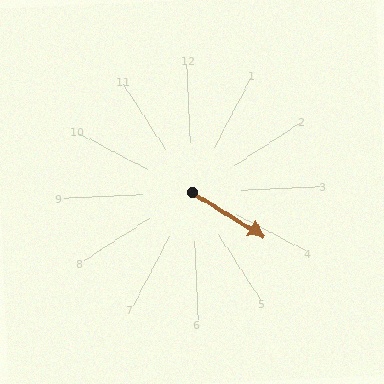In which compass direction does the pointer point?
Southeast.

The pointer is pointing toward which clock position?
Roughly 4 o'clock.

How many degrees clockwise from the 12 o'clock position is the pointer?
Approximately 124 degrees.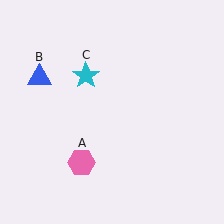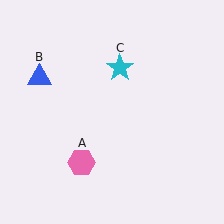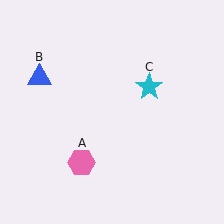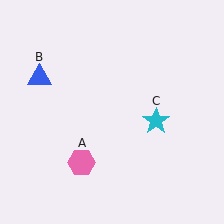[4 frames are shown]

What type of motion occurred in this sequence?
The cyan star (object C) rotated clockwise around the center of the scene.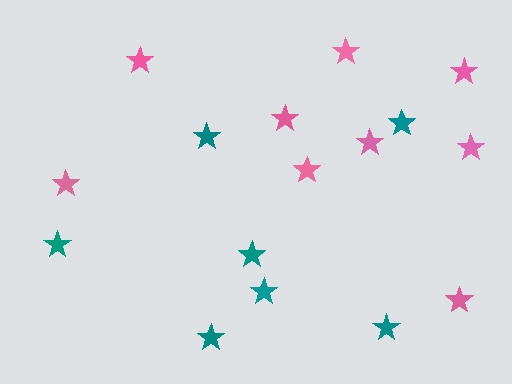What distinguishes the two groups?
There are 2 groups: one group of teal stars (7) and one group of pink stars (9).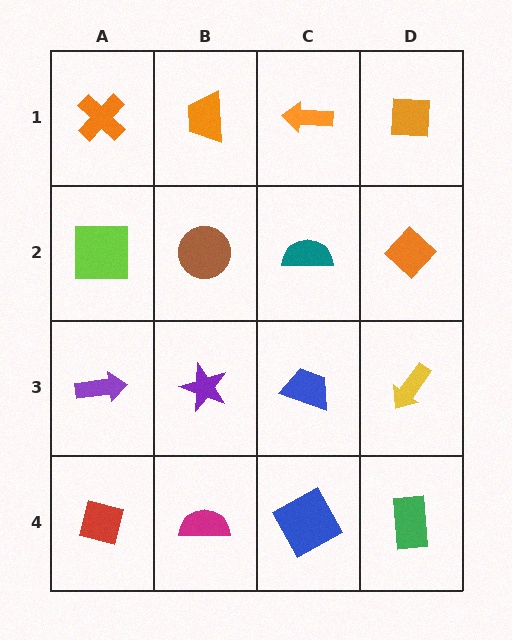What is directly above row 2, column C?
An orange arrow.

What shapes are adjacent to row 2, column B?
An orange trapezoid (row 1, column B), a purple star (row 3, column B), a lime square (row 2, column A), a teal semicircle (row 2, column C).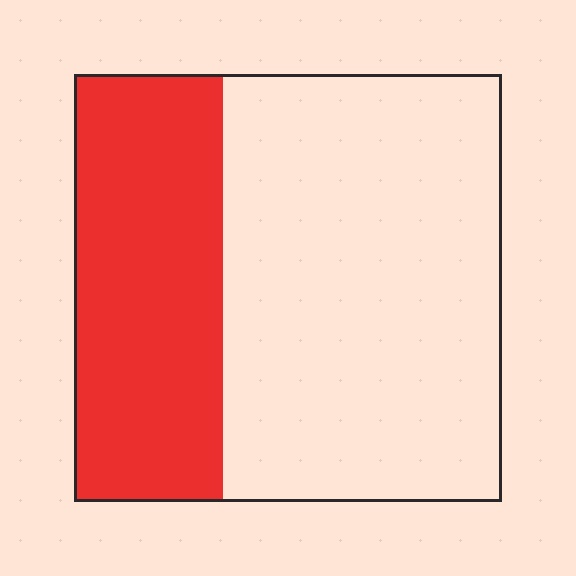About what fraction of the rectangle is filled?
About one third (1/3).